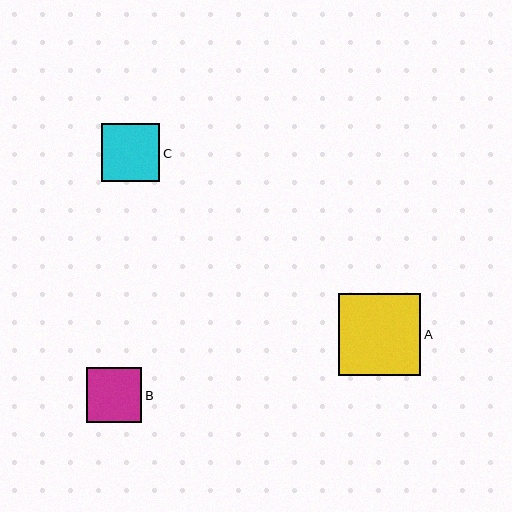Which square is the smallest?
Square B is the smallest with a size of approximately 55 pixels.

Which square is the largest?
Square A is the largest with a size of approximately 82 pixels.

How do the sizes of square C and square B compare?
Square C and square B are approximately the same size.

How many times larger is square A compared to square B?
Square A is approximately 1.5 times the size of square B.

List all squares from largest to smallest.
From largest to smallest: A, C, B.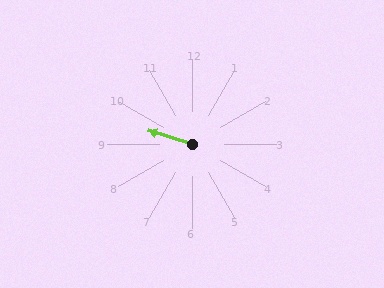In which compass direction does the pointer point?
West.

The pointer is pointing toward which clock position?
Roughly 10 o'clock.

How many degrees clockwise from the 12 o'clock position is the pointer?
Approximately 287 degrees.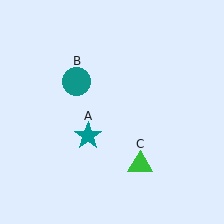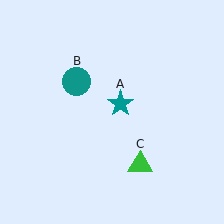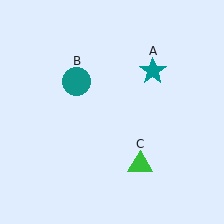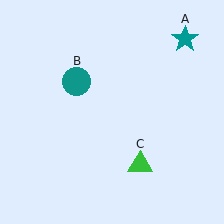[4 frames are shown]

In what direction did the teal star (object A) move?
The teal star (object A) moved up and to the right.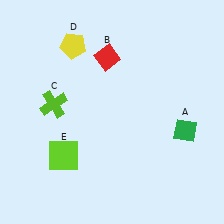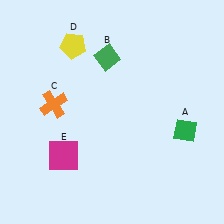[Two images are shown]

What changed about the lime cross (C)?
In Image 1, C is lime. In Image 2, it changed to orange.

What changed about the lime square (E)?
In Image 1, E is lime. In Image 2, it changed to magenta.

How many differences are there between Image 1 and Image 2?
There are 3 differences between the two images.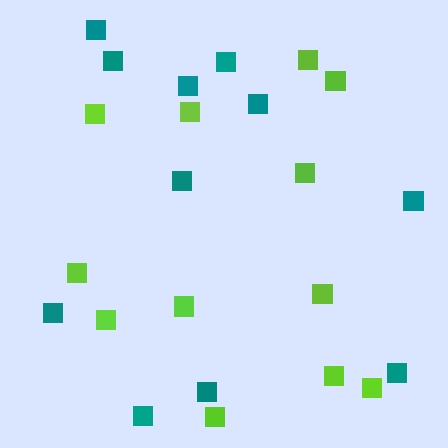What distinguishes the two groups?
There are 2 groups: one group of teal squares (11) and one group of lime squares (12).